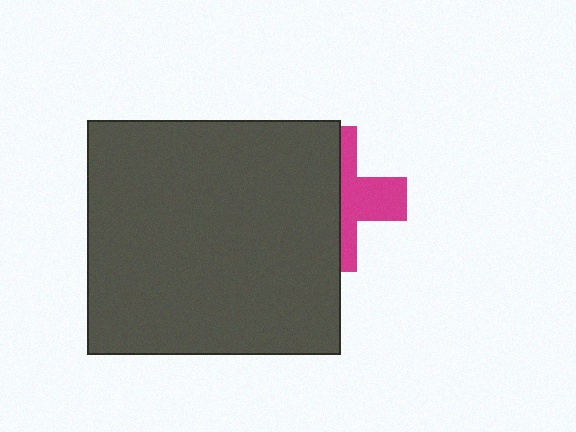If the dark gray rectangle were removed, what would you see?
You would see the complete magenta cross.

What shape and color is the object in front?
The object in front is a dark gray rectangle.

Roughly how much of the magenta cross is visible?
A small part of it is visible (roughly 41%).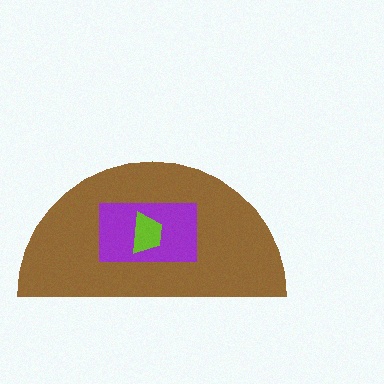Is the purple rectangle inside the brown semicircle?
Yes.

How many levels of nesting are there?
3.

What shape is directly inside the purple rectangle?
The lime trapezoid.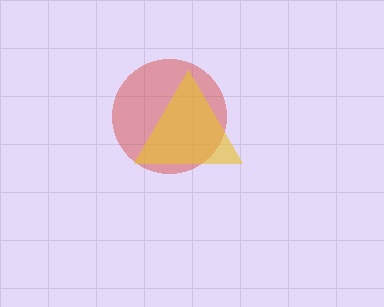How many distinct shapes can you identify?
There are 2 distinct shapes: a red circle, a yellow triangle.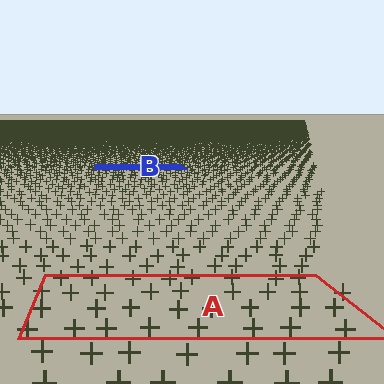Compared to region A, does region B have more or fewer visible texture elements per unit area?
Region B has more texture elements per unit area — they are packed more densely because it is farther away.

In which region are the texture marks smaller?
The texture marks are smaller in region B, because it is farther away.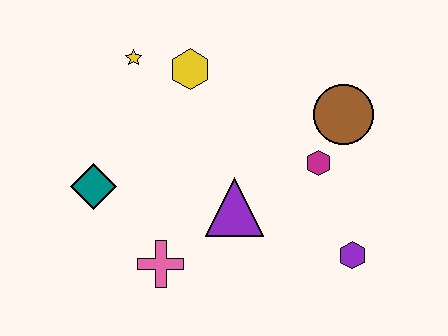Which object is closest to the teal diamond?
The pink cross is closest to the teal diamond.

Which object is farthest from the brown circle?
The teal diamond is farthest from the brown circle.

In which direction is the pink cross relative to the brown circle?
The pink cross is to the left of the brown circle.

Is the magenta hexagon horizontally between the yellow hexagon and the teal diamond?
No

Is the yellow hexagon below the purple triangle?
No